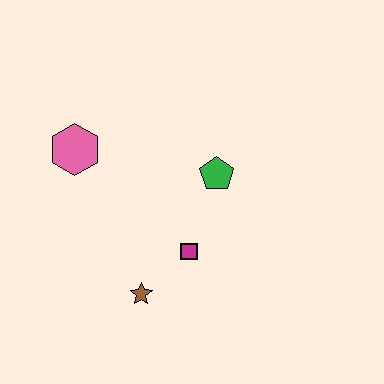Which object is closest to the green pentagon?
The magenta square is closest to the green pentagon.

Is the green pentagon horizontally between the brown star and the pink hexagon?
No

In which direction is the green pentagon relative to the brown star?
The green pentagon is above the brown star.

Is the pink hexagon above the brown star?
Yes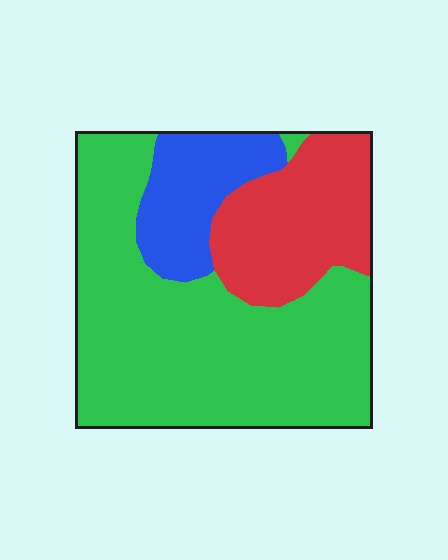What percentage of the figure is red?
Red covers 24% of the figure.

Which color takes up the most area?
Green, at roughly 60%.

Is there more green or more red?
Green.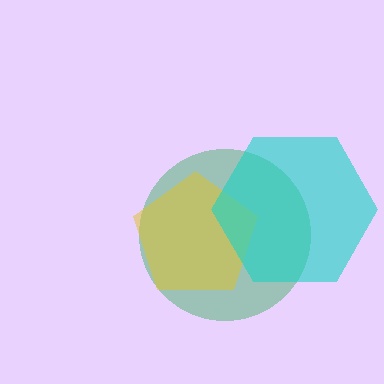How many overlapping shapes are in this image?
There are 3 overlapping shapes in the image.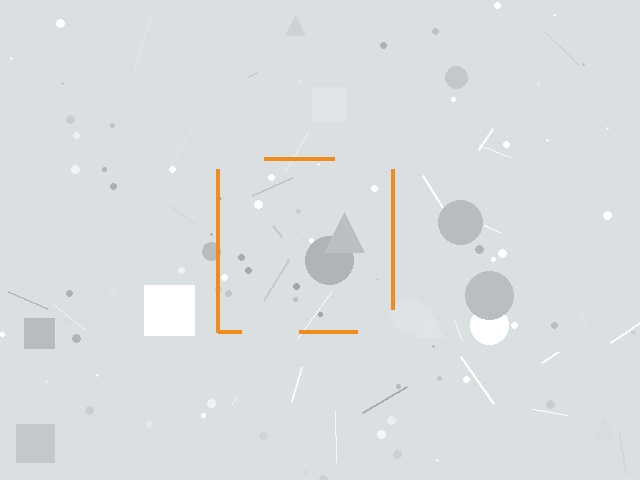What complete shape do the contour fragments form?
The contour fragments form a square.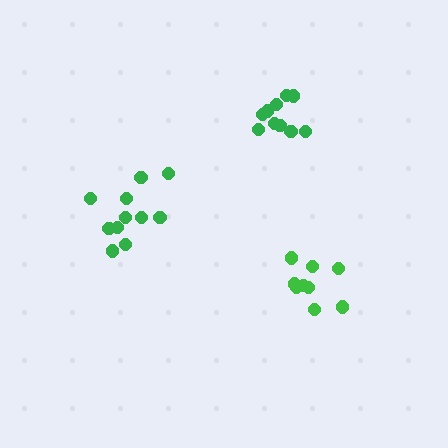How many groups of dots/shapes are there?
There are 3 groups.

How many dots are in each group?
Group 1: 9 dots, Group 2: 11 dots, Group 3: 10 dots (30 total).